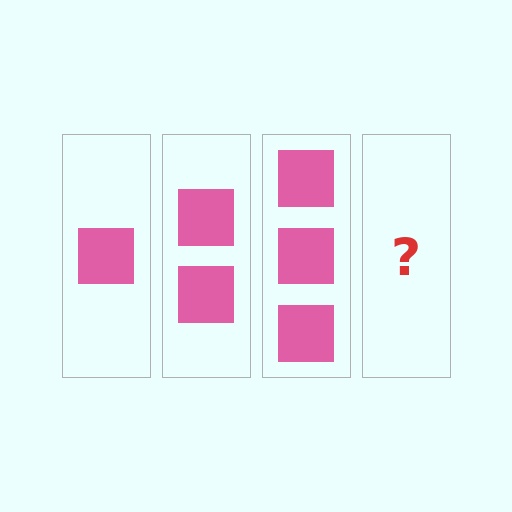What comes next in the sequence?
The next element should be 4 squares.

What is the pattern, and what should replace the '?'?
The pattern is that each step adds one more square. The '?' should be 4 squares.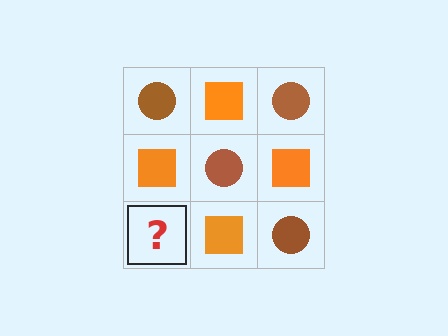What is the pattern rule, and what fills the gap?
The rule is that it alternates brown circle and orange square in a checkerboard pattern. The gap should be filled with a brown circle.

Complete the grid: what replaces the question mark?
The question mark should be replaced with a brown circle.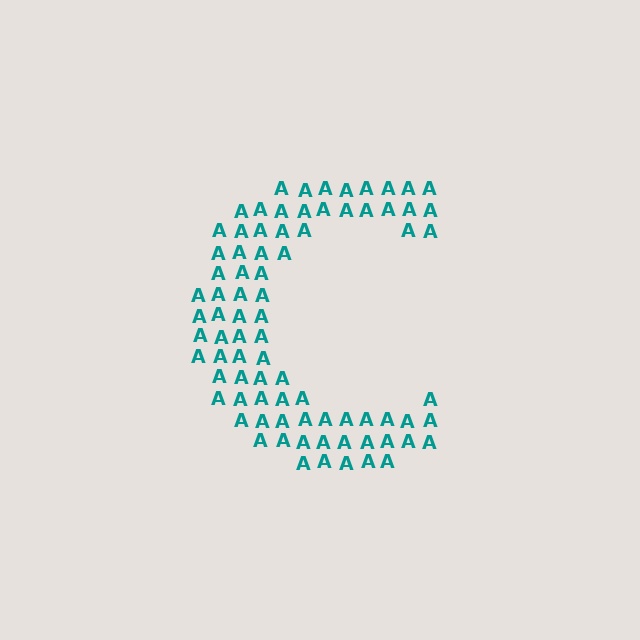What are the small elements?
The small elements are letter A's.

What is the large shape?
The large shape is the letter C.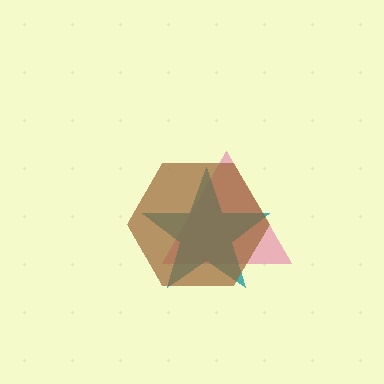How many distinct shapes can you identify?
There are 3 distinct shapes: a pink triangle, a teal star, a brown hexagon.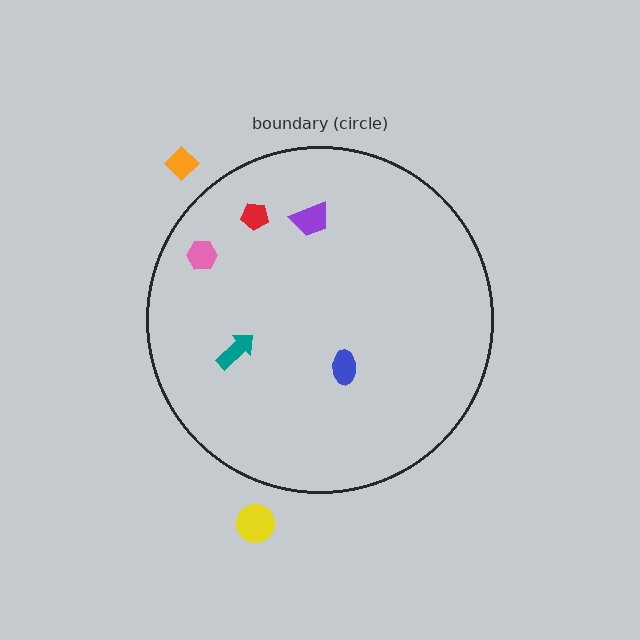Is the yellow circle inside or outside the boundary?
Outside.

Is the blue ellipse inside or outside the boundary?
Inside.